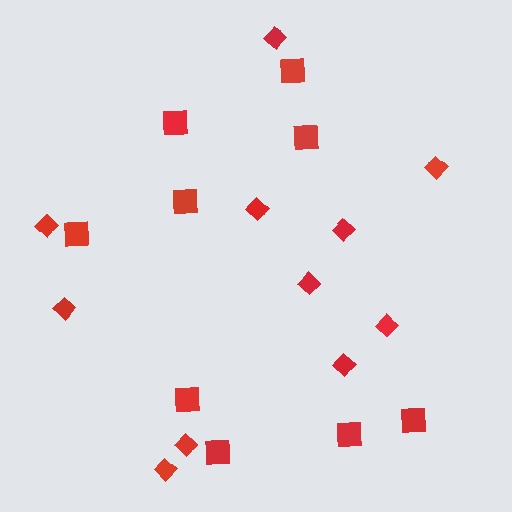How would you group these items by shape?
There are 2 groups: one group of diamonds (11) and one group of squares (9).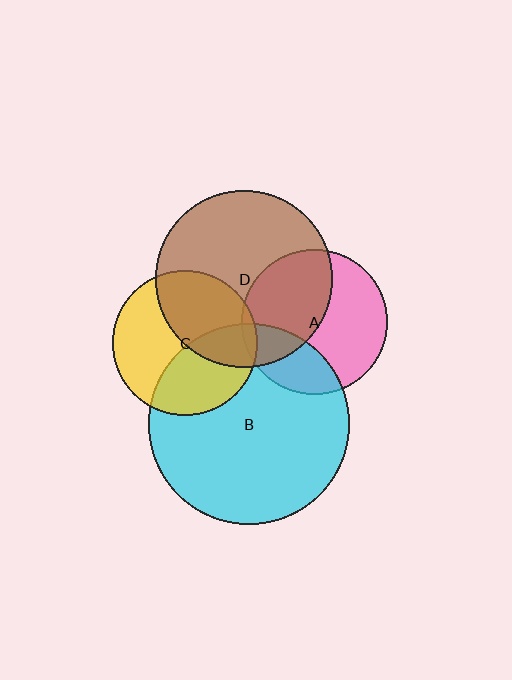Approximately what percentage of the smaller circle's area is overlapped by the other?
Approximately 5%.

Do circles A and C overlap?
Yes.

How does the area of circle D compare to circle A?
Approximately 1.5 times.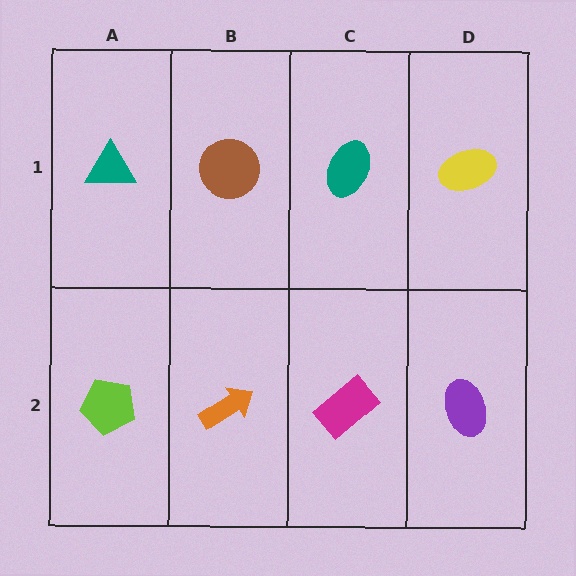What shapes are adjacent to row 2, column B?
A brown circle (row 1, column B), a lime pentagon (row 2, column A), a magenta rectangle (row 2, column C).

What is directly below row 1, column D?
A purple ellipse.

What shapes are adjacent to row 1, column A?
A lime pentagon (row 2, column A), a brown circle (row 1, column B).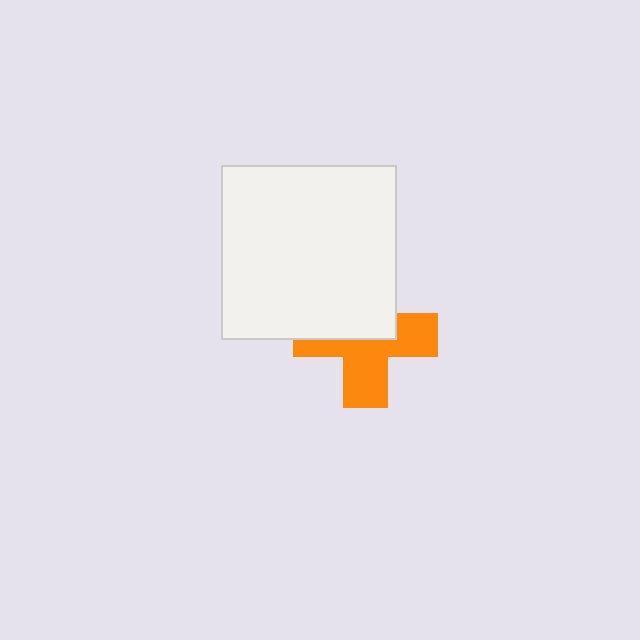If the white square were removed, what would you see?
You would see the complete orange cross.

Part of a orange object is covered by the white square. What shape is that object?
It is a cross.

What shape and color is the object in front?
The object in front is a white square.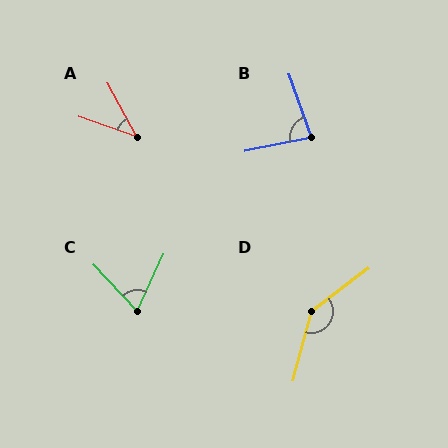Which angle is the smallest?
A, at approximately 42 degrees.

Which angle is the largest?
D, at approximately 142 degrees.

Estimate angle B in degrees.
Approximately 82 degrees.